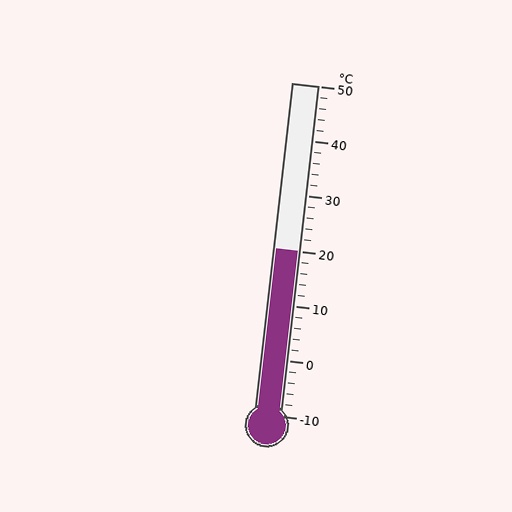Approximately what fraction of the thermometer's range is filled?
The thermometer is filled to approximately 50% of its range.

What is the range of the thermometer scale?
The thermometer scale ranges from -10°C to 50°C.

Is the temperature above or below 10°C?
The temperature is above 10°C.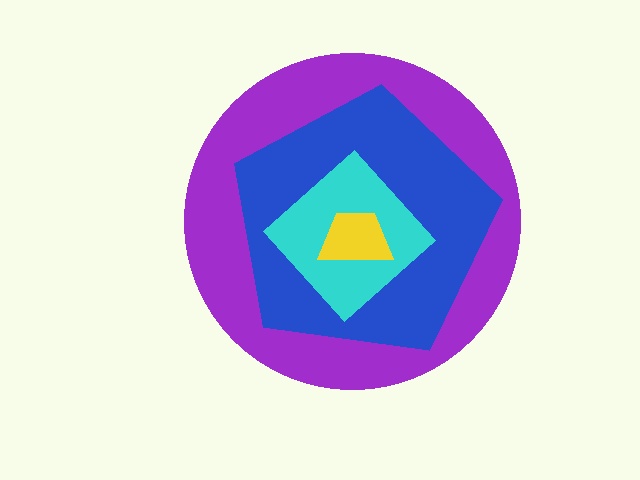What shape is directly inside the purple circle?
The blue pentagon.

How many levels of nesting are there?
4.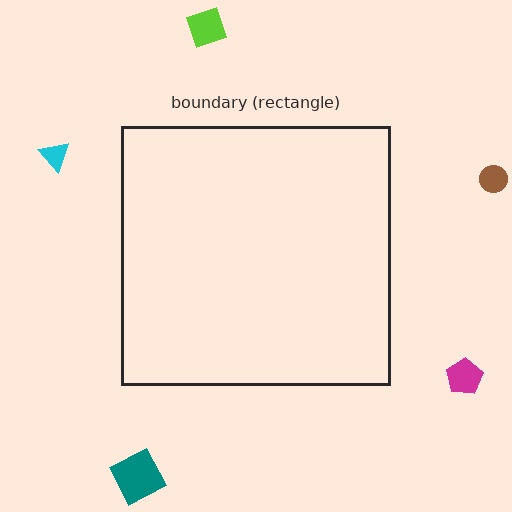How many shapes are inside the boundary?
0 inside, 5 outside.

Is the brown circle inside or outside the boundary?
Outside.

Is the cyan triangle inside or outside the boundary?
Outside.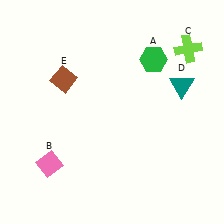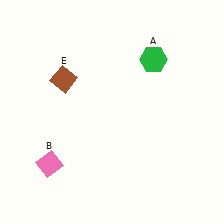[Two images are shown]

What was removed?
The lime cross (C), the teal triangle (D) were removed in Image 2.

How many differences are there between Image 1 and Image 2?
There are 2 differences between the two images.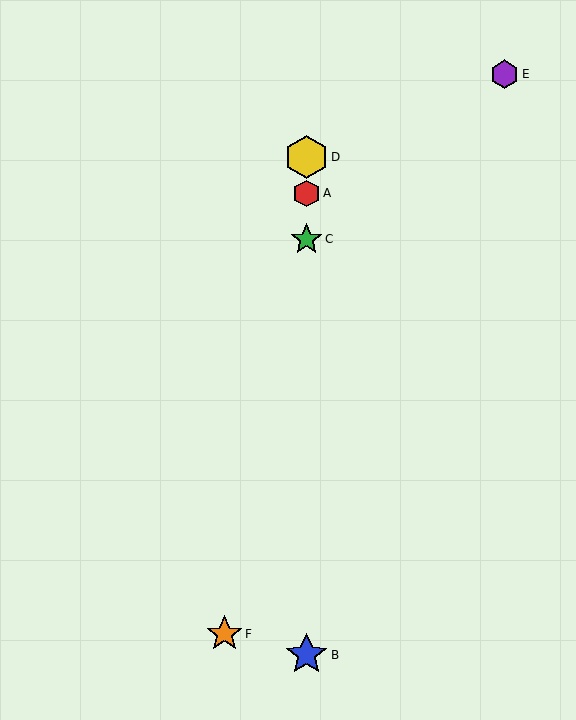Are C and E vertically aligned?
No, C is at x≈306 and E is at x≈504.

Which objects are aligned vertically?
Objects A, B, C, D are aligned vertically.